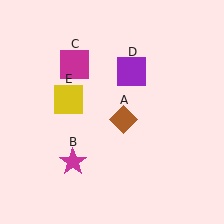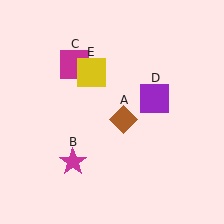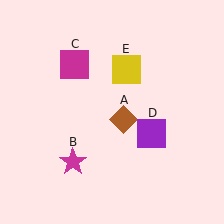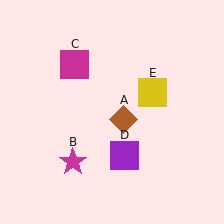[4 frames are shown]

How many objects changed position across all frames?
2 objects changed position: purple square (object D), yellow square (object E).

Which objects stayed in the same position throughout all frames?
Brown diamond (object A) and magenta star (object B) and magenta square (object C) remained stationary.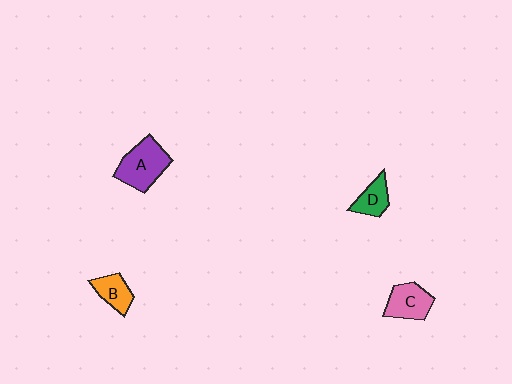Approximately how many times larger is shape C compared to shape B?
Approximately 1.3 times.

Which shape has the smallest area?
Shape D (green).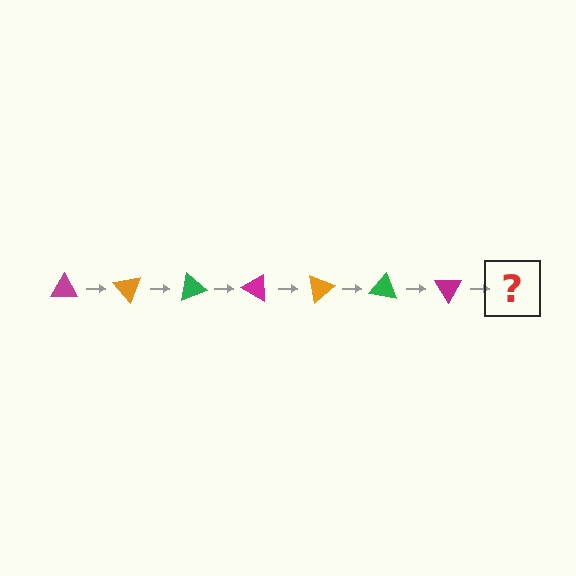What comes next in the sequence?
The next element should be an orange triangle, rotated 350 degrees from the start.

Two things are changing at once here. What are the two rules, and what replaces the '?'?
The two rules are that it rotates 50 degrees each step and the color cycles through magenta, orange, and green. The '?' should be an orange triangle, rotated 350 degrees from the start.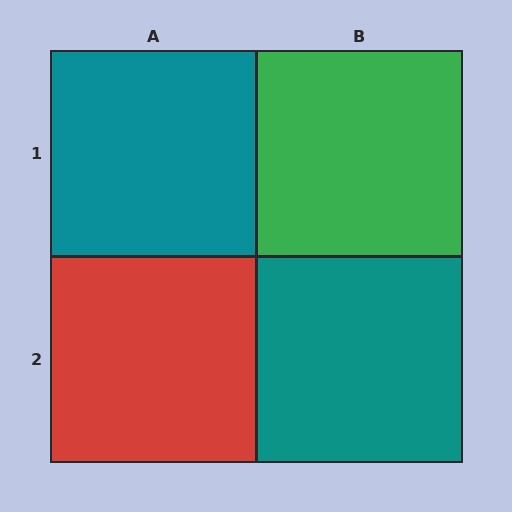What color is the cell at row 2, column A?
Red.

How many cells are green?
1 cell is green.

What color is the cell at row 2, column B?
Teal.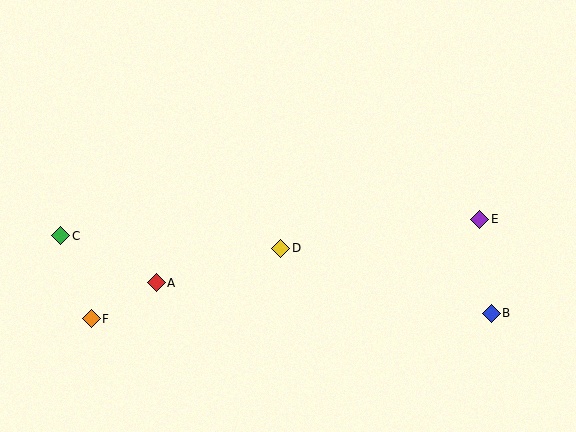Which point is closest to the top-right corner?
Point E is closest to the top-right corner.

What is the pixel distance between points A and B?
The distance between A and B is 336 pixels.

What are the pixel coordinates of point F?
Point F is at (91, 318).